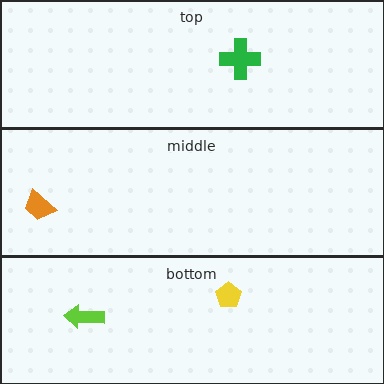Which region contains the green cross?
The top region.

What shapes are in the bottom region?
The lime arrow, the yellow pentagon.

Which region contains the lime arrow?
The bottom region.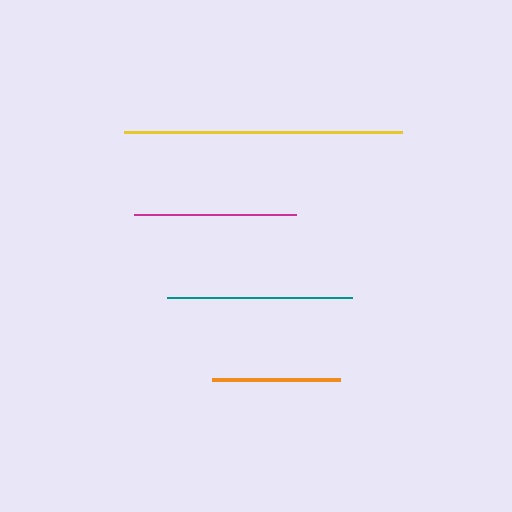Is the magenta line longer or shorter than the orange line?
The magenta line is longer than the orange line.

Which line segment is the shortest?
The orange line is the shortest at approximately 128 pixels.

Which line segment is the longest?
The yellow line is the longest at approximately 278 pixels.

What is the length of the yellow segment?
The yellow segment is approximately 278 pixels long.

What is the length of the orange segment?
The orange segment is approximately 128 pixels long.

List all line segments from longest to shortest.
From longest to shortest: yellow, teal, magenta, orange.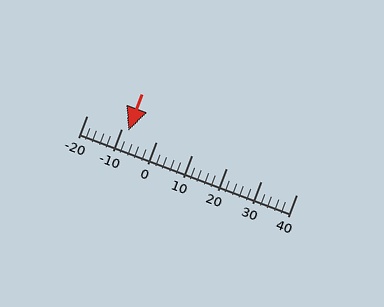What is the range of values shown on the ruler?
The ruler shows values from -20 to 40.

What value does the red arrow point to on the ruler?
The red arrow points to approximately -8.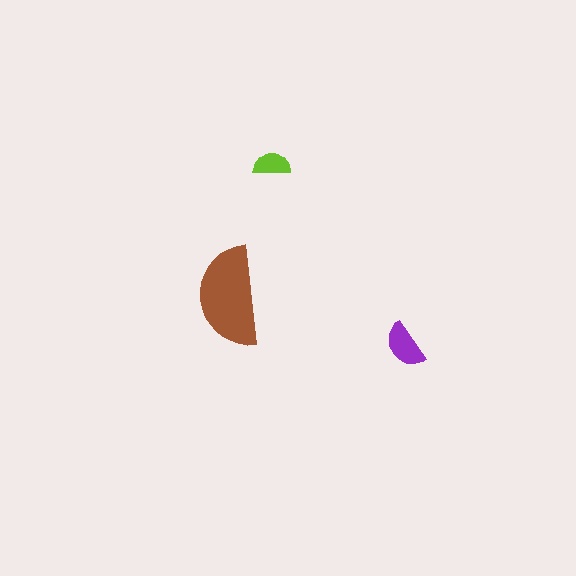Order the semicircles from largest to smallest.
the brown one, the purple one, the lime one.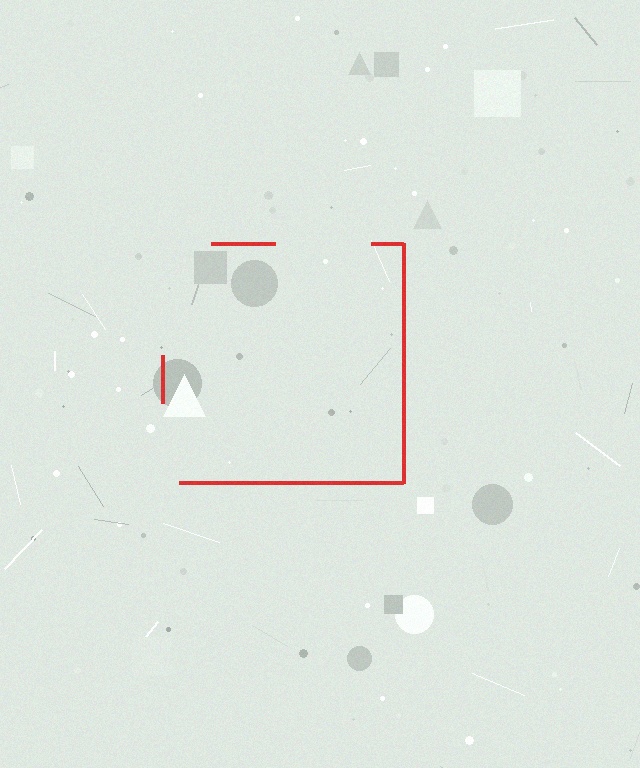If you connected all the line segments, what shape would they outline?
They would outline a square.